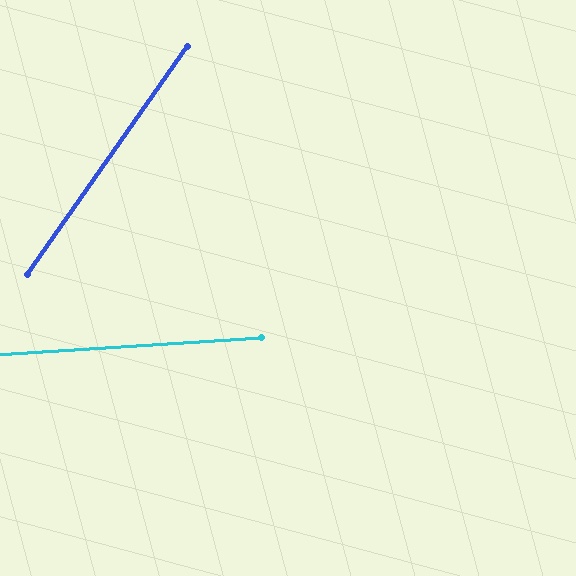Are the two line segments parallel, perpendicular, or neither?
Neither parallel nor perpendicular — they differ by about 51°.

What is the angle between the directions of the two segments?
Approximately 51 degrees.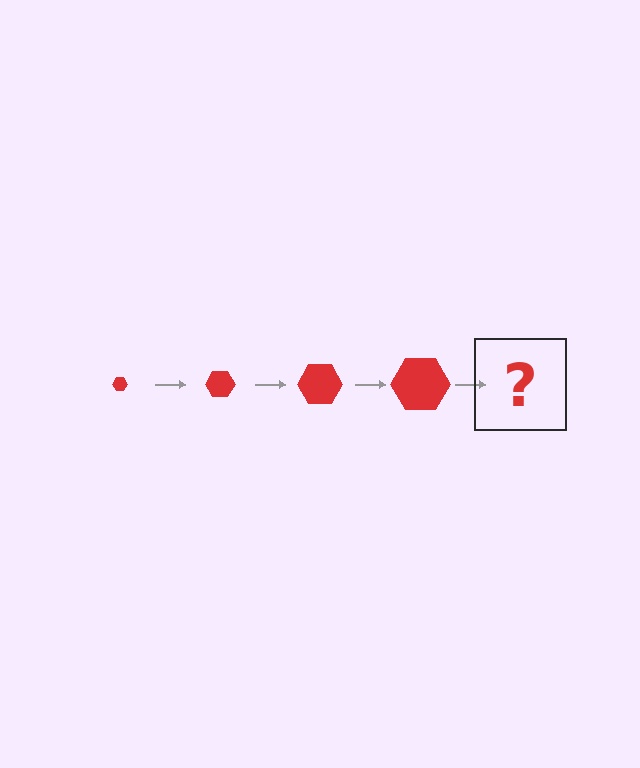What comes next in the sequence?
The next element should be a red hexagon, larger than the previous one.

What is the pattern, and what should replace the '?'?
The pattern is that the hexagon gets progressively larger each step. The '?' should be a red hexagon, larger than the previous one.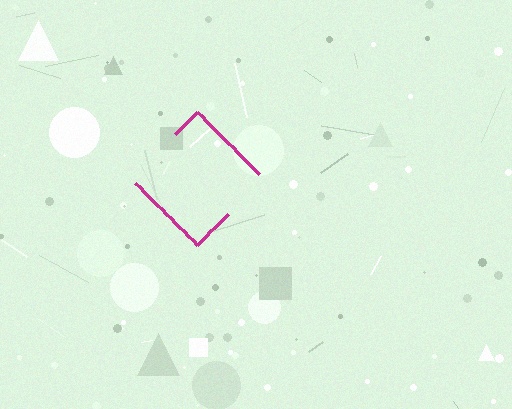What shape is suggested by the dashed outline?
The dashed outline suggests a diamond.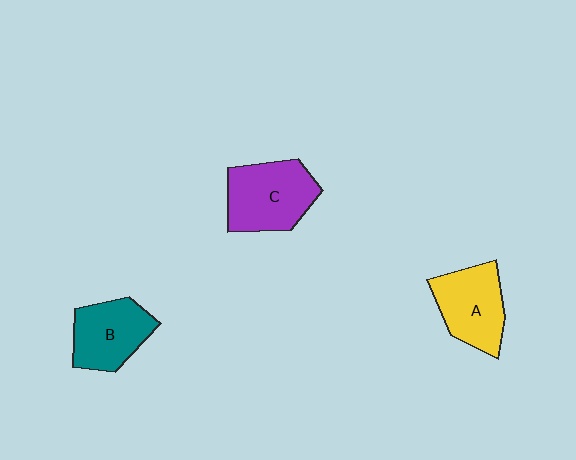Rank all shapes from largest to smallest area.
From largest to smallest: C (purple), A (yellow), B (teal).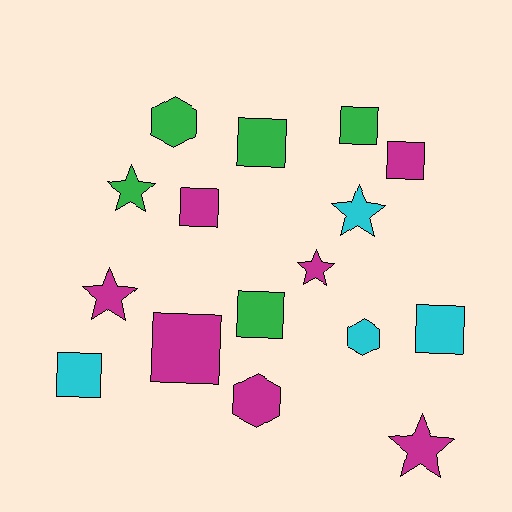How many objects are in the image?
There are 16 objects.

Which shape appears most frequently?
Square, with 8 objects.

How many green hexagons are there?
There is 1 green hexagon.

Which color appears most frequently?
Magenta, with 7 objects.